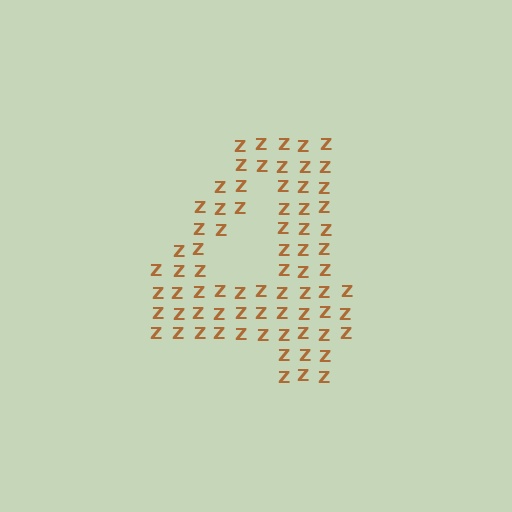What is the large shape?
The large shape is the digit 4.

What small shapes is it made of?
It is made of small letter Z's.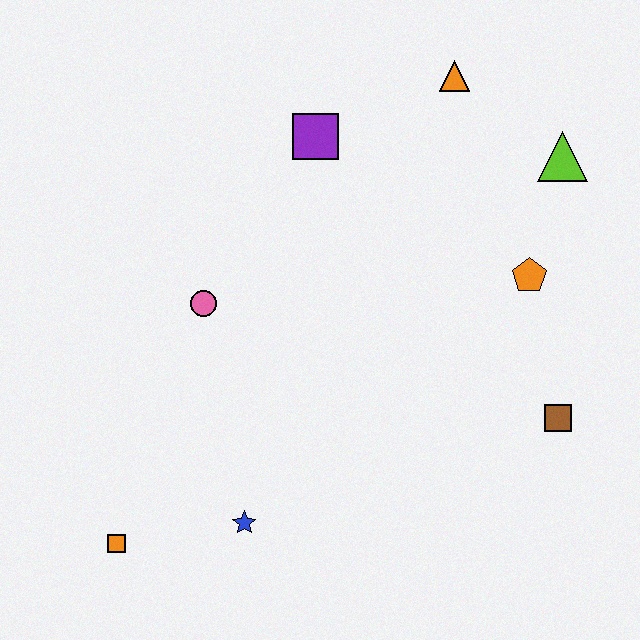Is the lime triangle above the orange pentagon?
Yes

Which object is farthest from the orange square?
The lime triangle is farthest from the orange square.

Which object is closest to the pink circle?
The purple square is closest to the pink circle.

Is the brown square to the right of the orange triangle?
Yes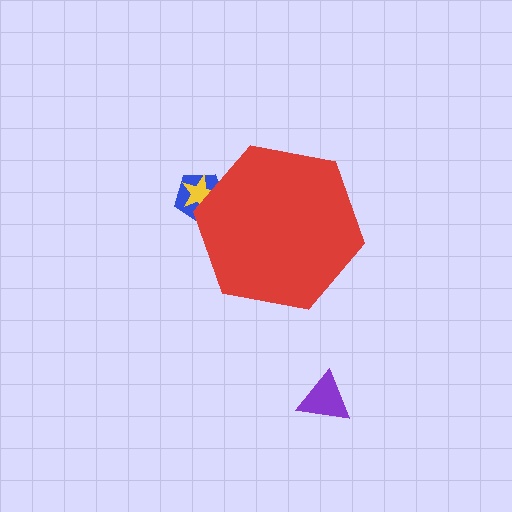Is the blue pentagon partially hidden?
Yes, the blue pentagon is partially hidden behind the red hexagon.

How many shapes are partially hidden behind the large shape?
2 shapes are partially hidden.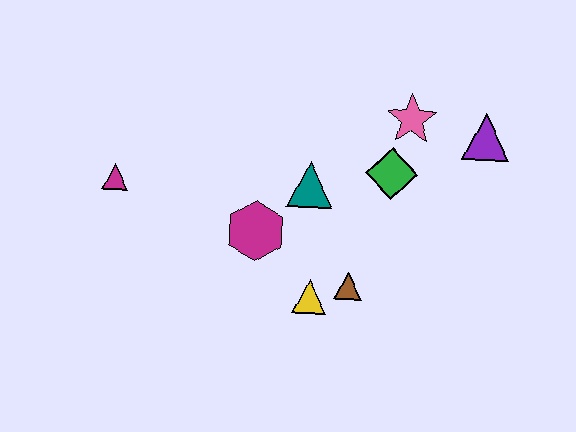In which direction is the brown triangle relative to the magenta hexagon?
The brown triangle is to the right of the magenta hexagon.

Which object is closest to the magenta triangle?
The magenta hexagon is closest to the magenta triangle.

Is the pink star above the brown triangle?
Yes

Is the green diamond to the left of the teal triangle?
No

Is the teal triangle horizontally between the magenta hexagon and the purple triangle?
Yes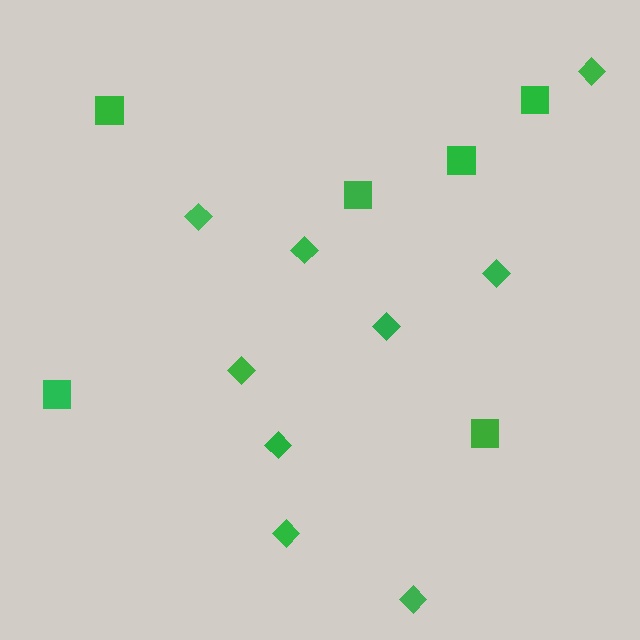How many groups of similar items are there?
There are 2 groups: one group of squares (6) and one group of diamonds (9).